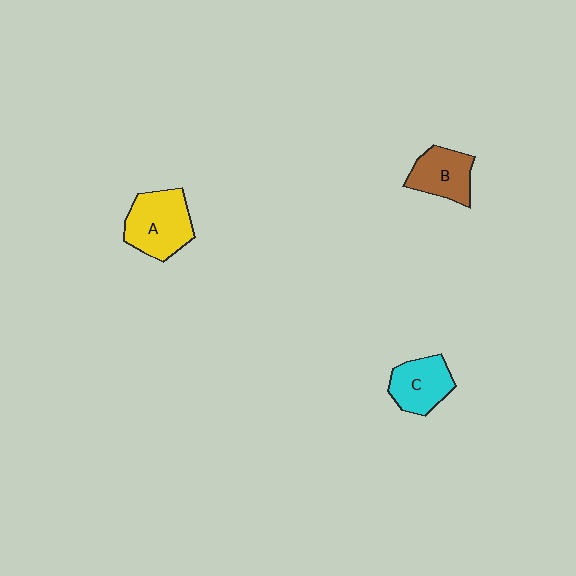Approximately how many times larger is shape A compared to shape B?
Approximately 1.4 times.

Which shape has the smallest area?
Shape B (brown).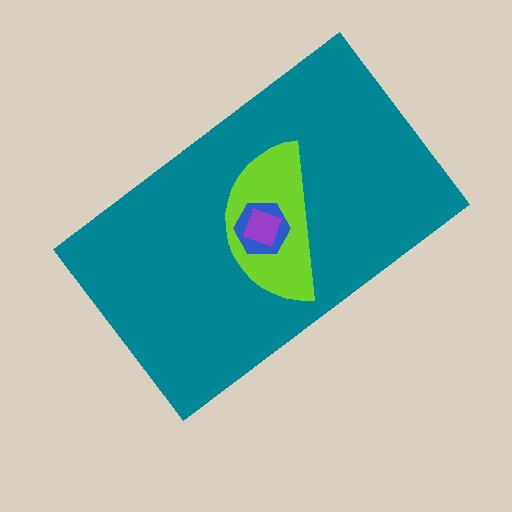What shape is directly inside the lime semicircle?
The blue hexagon.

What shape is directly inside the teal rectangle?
The lime semicircle.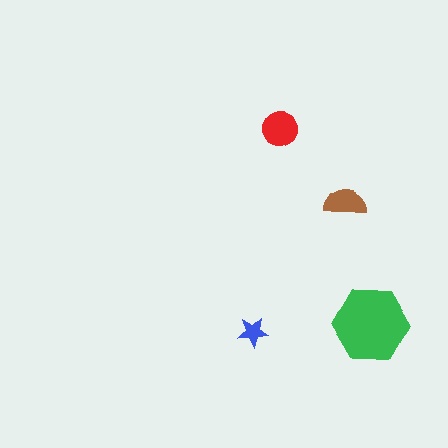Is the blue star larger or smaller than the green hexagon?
Smaller.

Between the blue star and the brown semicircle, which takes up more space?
The brown semicircle.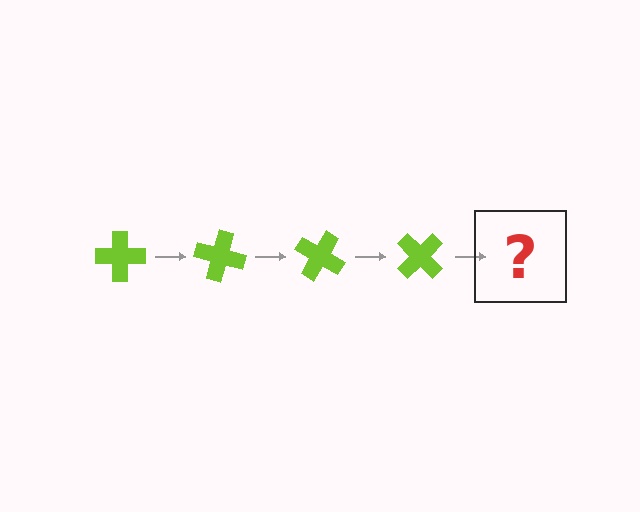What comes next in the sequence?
The next element should be a lime cross rotated 60 degrees.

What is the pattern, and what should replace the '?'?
The pattern is that the cross rotates 15 degrees each step. The '?' should be a lime cross rotated 60 degrees.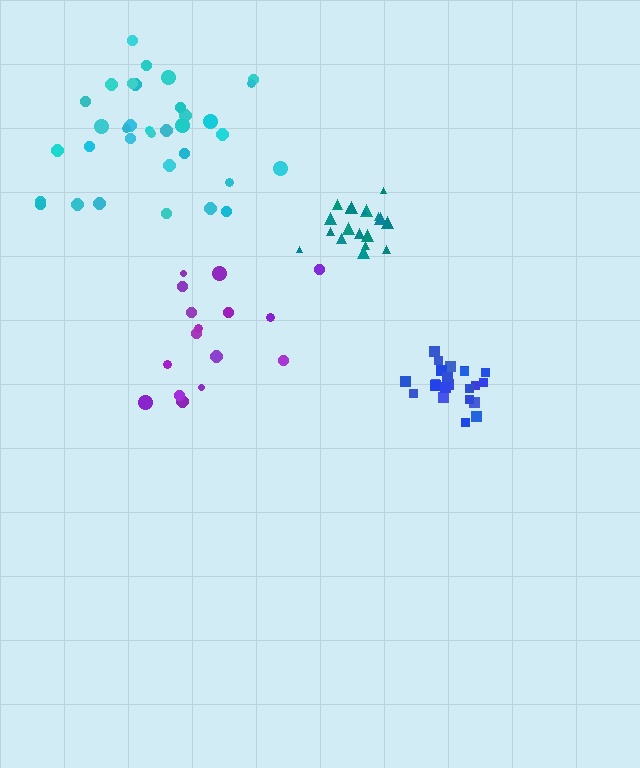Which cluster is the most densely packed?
Blue.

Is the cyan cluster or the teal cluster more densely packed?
Teal.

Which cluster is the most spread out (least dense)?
Purple.